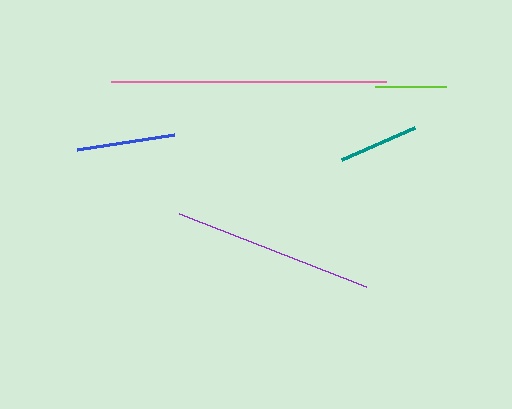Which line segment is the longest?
The pink line is the longest at approximately 275 pixels.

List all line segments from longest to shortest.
From longest to shortest: pink, purple, blue, teal, lime.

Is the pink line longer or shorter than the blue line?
The pink line is longer than the blue line.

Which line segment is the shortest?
The lime line is the shortest at approximately 70 pixels.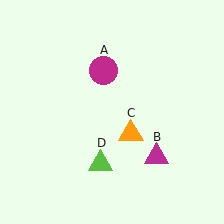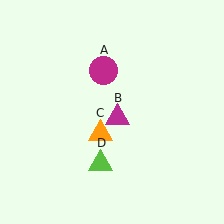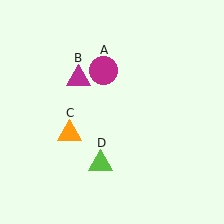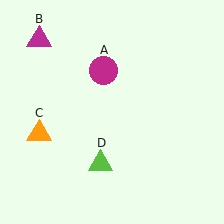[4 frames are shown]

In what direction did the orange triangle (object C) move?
The orange triangle (object C) moved left.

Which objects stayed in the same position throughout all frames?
Magenta circle (object A) and lime triangle (object D) remained stationary.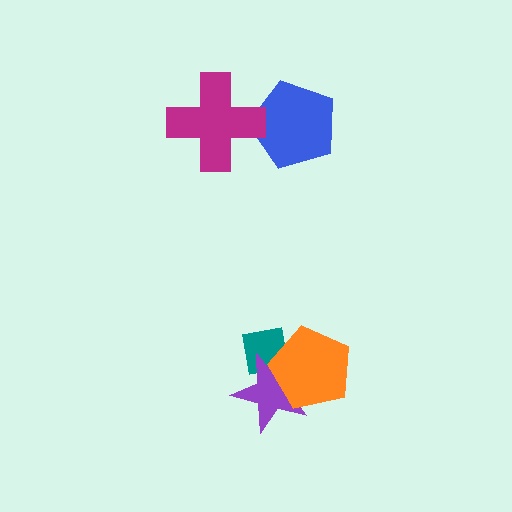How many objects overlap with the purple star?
2 objects overlap with the purple star.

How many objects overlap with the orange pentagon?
2 objects overlap with the orange pentagon.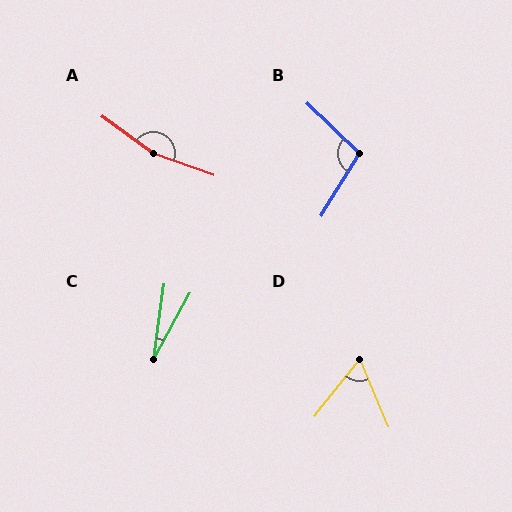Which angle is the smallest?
C, at approximately 21 degrees.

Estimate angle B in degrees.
Approximately 103 degrees.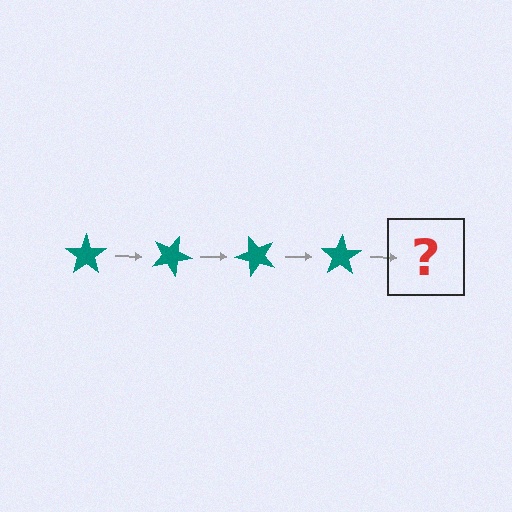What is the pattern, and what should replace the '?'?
The pattern is that the star rotates 25 degrees each step. The '?' should be a teal star rotated 100 degrees.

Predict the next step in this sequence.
The next step is a teal star rotated 100 degrees.